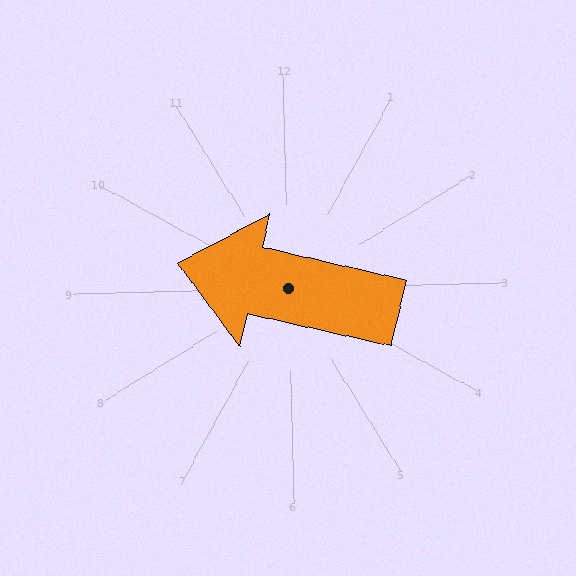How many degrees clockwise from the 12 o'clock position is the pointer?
Approximately 284 degrees.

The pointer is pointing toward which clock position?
Roughly 9 o'clock.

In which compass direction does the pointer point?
West.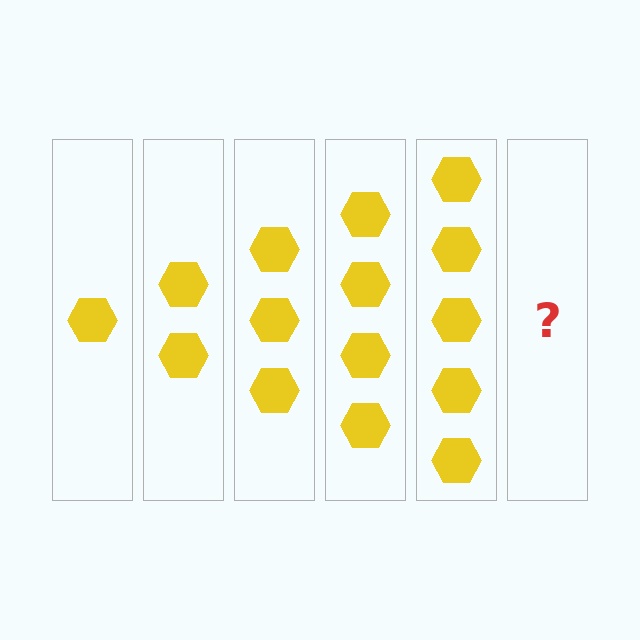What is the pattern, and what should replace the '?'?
The pattern is that each step adds one more hexagon. The '?' should be 6 hexagons.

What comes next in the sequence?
The next element should be 6 hexagons.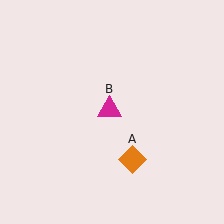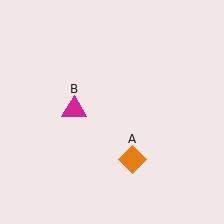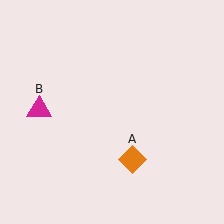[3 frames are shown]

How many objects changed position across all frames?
1 object changed position: magenta triangle (object B).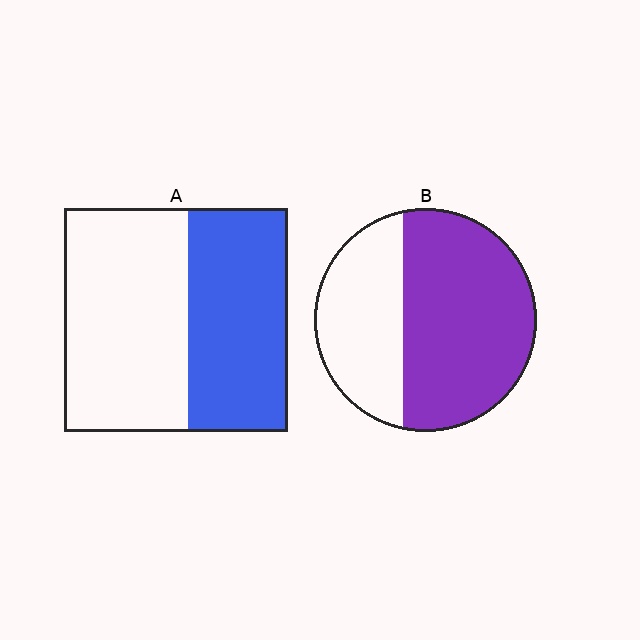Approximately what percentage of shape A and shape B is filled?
A is approximately 45% and B is approximately 65%.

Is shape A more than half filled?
No.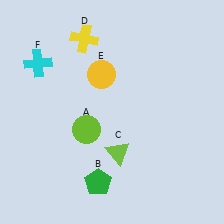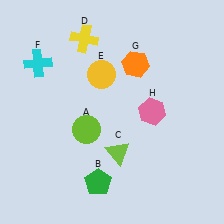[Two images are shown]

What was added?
An orange hexagon (G), a pink hexagon (H) were added in Image 2.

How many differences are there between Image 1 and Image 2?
There are 2 differences between the two images.